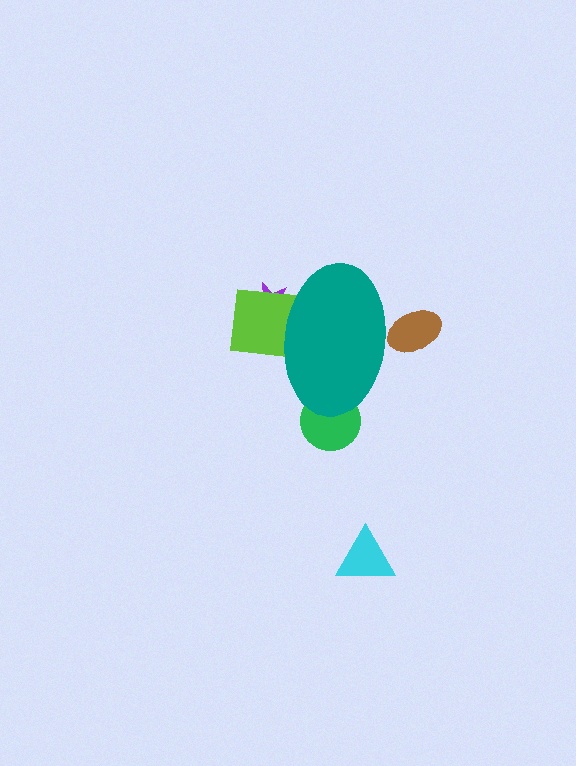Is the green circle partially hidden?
Yes, the green circle is partially hidden behind the teal ellipse.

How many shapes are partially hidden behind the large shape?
4 shapes are partially hidden.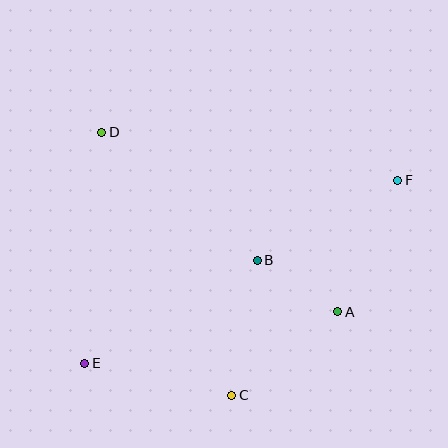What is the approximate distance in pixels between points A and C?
The distance between A and C is approximately 135 pixels.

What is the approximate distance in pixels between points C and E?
The distance between C and E is approximately 150 pixels.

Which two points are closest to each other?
Points A and B are closest to each other.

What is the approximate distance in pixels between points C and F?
The distance between C and F is approximately 271 pixels.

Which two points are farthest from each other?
Points E and F are farthest from each other.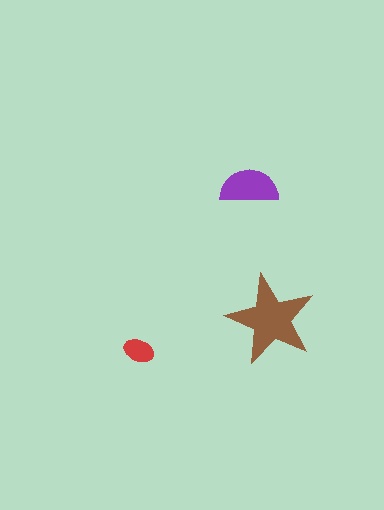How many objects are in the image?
There are 3 objects in the image.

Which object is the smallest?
The red ellipse.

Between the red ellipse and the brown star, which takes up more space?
The brown star.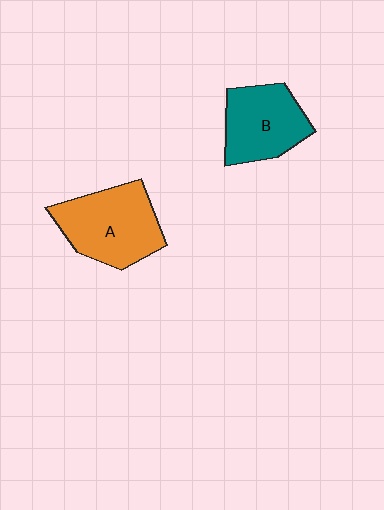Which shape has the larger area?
Shape A (orange).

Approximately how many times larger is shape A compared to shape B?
Approximately 1.2 times.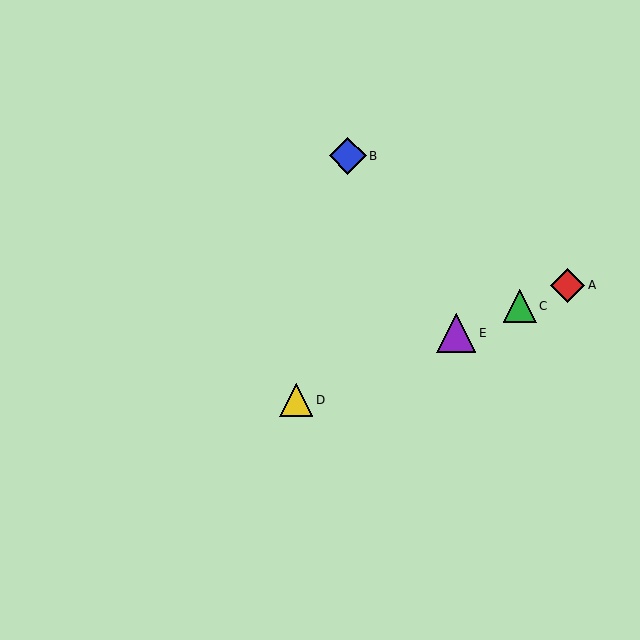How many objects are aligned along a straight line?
4 objects (A, C, D, E) are aligned along a straight line.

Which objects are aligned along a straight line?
Objects A, C, D, E are aligned along a straight line.